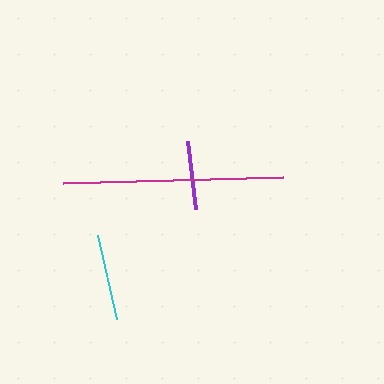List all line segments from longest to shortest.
From longest to shortest: magenta, cyan, purple.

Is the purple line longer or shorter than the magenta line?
The magenta line is longer than the purple line.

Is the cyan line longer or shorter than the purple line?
The cyan line is longer than the purple line.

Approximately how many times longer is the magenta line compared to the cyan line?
The magenta line is approximately 2.6 times the length of the cyan line.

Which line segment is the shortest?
The purple line is the shortest at approximately 68 pixels.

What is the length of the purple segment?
The purple segment is approximately 68 pixels long.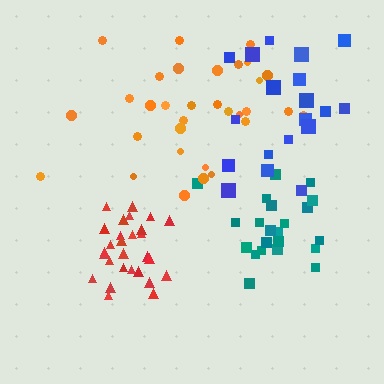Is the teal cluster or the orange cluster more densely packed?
Teal.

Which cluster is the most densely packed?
Red.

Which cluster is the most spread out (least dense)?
Blue.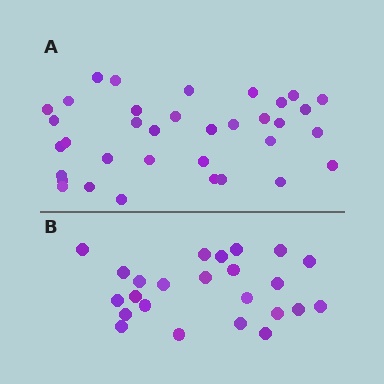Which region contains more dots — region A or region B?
Region A (the top region) has more dots.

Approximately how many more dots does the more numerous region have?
Region A has roughly 12 or so more dots than region B.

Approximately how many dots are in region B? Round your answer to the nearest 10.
About 20 dots. (The exact count is 24, which rounds to 20.)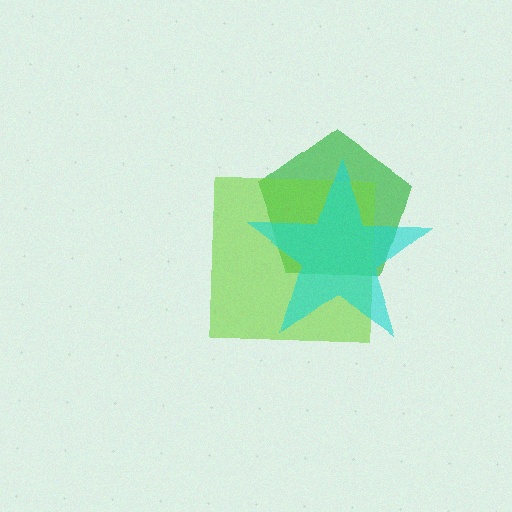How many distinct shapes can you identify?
There are 3 distinct shapes: a green pentagon, a lime square, a cyan star.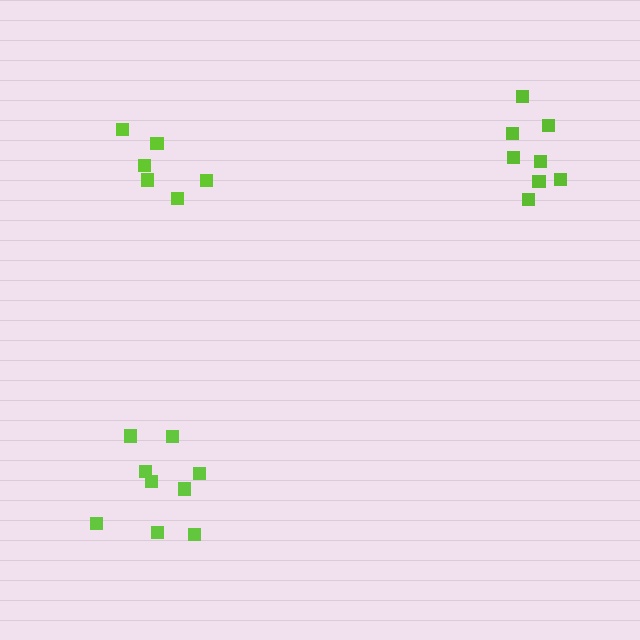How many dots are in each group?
Group 1: 8 dots, Group 2: 7 dots, Group 3: 9 dots (24 total).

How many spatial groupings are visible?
There are 3 spatial groupings.